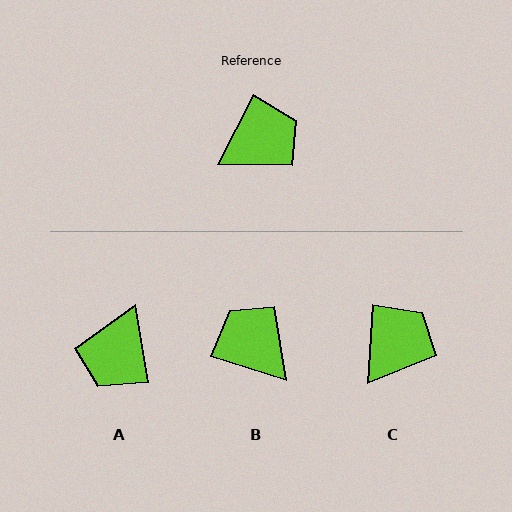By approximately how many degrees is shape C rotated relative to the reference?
Approximately 23 degrees counter-clockwise.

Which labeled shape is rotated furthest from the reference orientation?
A, about 143 degrees away.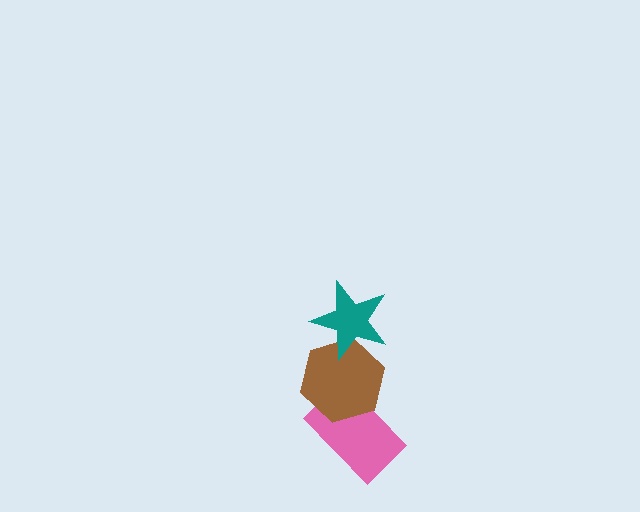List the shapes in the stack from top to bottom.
From top to bottom: the teal star, the brown hexagon, the pink rectangle.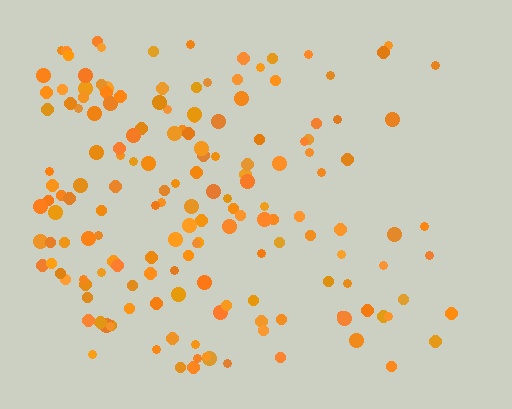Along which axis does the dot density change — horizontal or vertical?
Horizontal.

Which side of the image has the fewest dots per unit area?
The right.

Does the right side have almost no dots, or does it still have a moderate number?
Still a moderate number, just noticeably fewer than the left.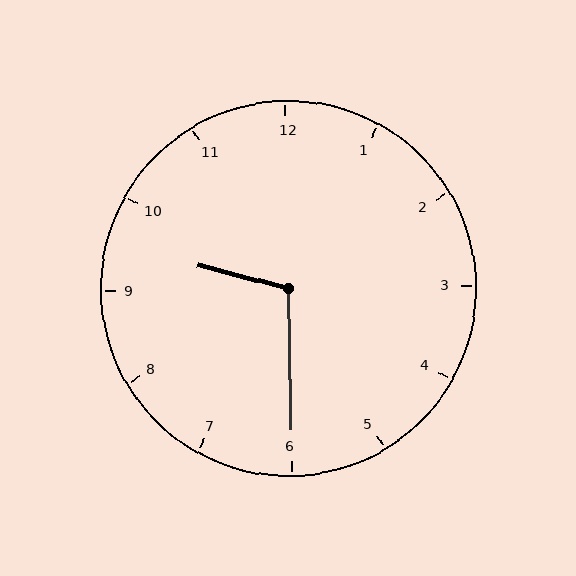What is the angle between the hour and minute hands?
Approximately 105 degrees.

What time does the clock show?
9:30.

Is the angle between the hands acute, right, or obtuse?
It is obtuse.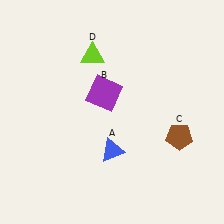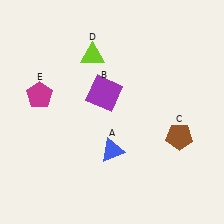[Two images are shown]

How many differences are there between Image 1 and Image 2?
There is 1 difference between the two images.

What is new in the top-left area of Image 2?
A magenta pentagon (E) was added in the top-left area of Image 2.